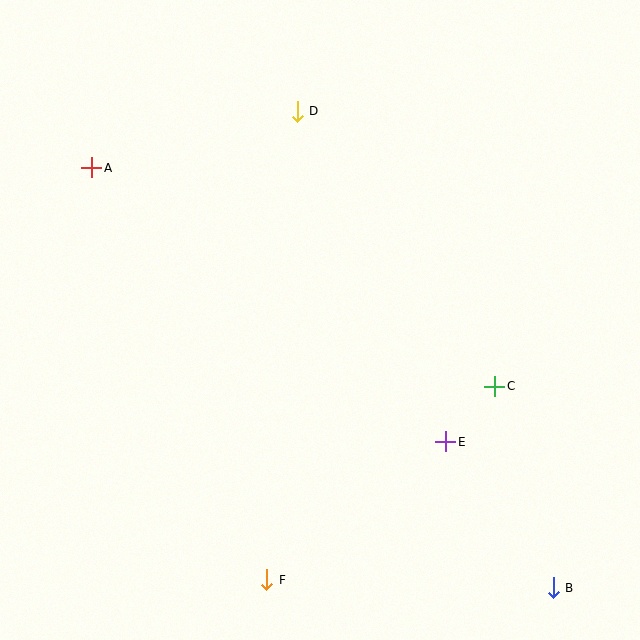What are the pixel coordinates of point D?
Point D is at (297, 111).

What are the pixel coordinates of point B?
Point B is at (553, 588).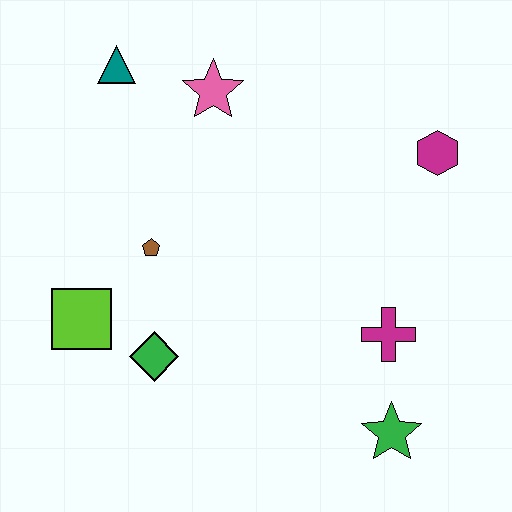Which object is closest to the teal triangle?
The pink star is closest to the teal triangle.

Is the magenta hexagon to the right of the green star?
Yes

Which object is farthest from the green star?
The teal triangle is farthest from the green star.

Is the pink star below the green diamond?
No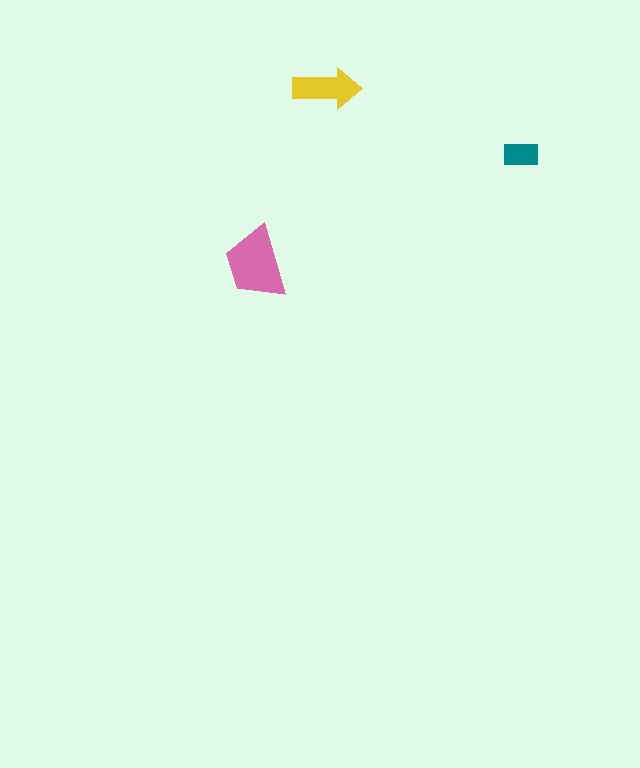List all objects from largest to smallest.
The pink trapezoid, the yellow arrow, the teal rectangle.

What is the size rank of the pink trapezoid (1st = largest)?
1st.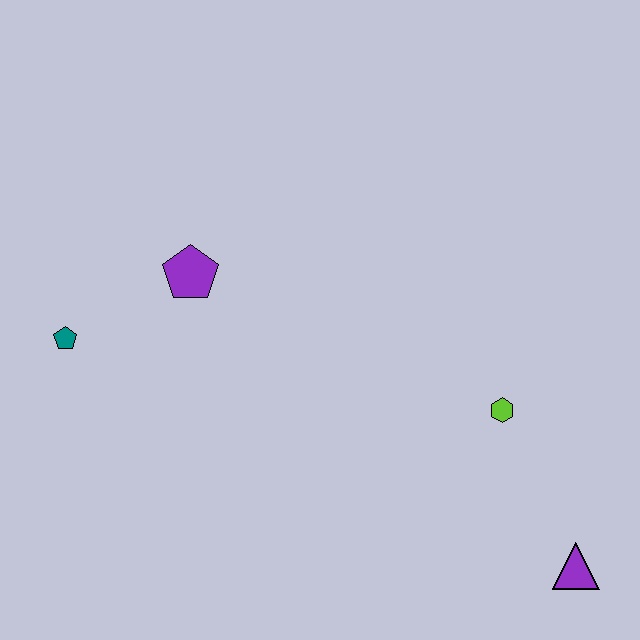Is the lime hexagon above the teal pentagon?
No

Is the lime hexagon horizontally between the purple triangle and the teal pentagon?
Yes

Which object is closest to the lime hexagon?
The purple triangle is closest to the lime hexagon.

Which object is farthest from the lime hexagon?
The teal pentagon is farthest from the lime hexagon.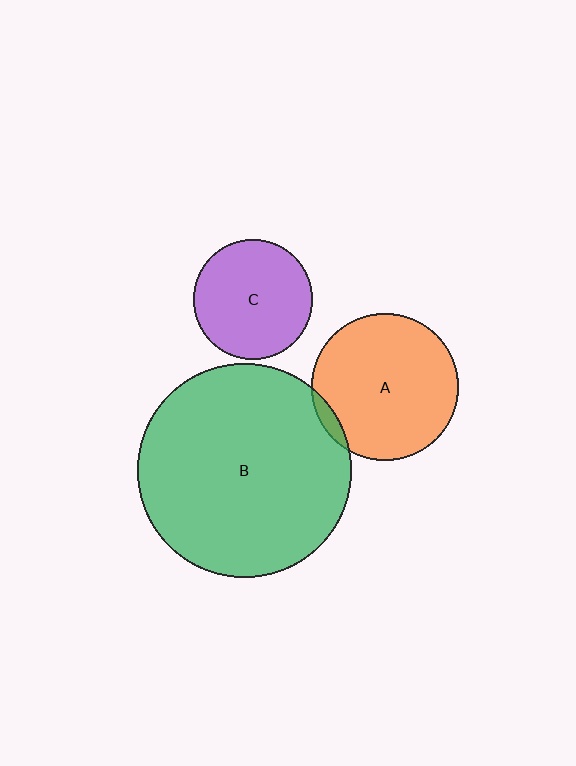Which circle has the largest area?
Circle B (green).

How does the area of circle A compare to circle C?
Approximately 1.5 times.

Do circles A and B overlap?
Yes.